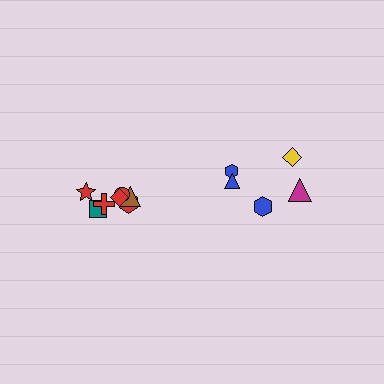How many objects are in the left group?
There are 7 objects.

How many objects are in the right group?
There are 5 objects.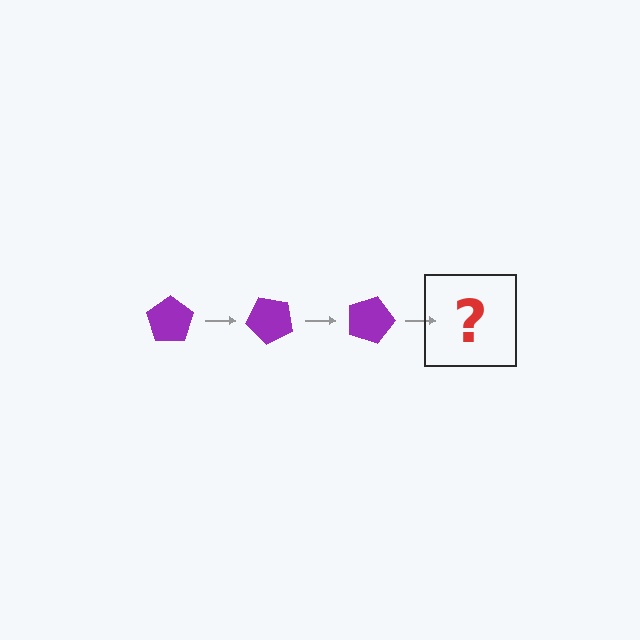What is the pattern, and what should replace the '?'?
The pattern is that the pentagon rotates 45 degrees each step. The '?' should be a purple pentagon rotated 135 degrees.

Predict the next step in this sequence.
The next step is a purple pentagon rotated 135 degrees.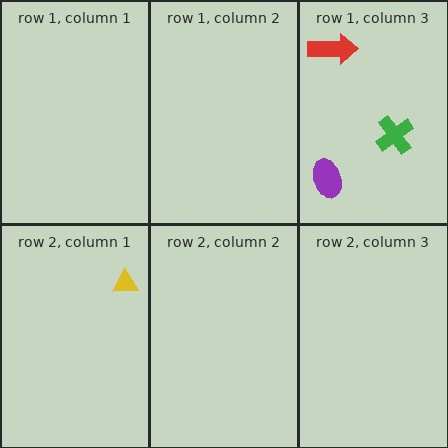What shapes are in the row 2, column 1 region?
The yellow triangle.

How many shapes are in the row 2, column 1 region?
1.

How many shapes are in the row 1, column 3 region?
3.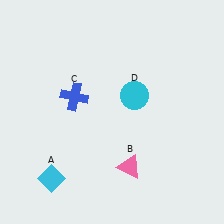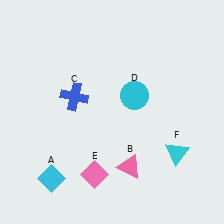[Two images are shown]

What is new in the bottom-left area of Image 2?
A pink diamond (E) was added in the bottom-left area of Image 2.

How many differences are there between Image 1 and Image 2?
There are 2 differences between the two images.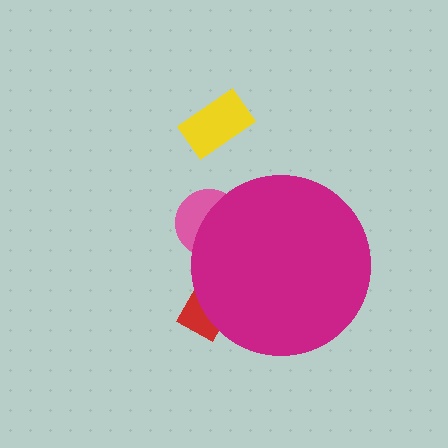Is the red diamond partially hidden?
Yes, the red diamond is partially hidden behind the magenta circle.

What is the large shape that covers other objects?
A magenta circle.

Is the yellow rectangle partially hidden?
No, the yellow rectangle is fully visible.